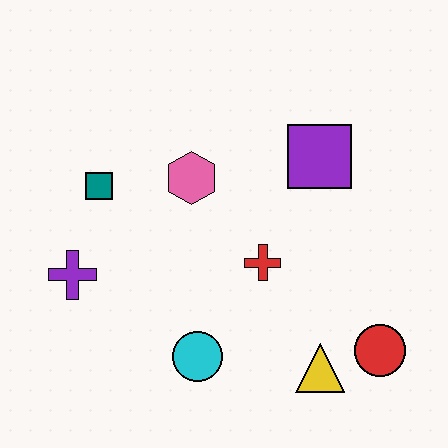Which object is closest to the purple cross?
The teal square is closest to the purple cross.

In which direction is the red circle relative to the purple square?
The red circle is below the purple square.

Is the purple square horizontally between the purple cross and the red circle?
Yes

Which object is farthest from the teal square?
The red circle is farthest from the teal square.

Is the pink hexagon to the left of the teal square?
No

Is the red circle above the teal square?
No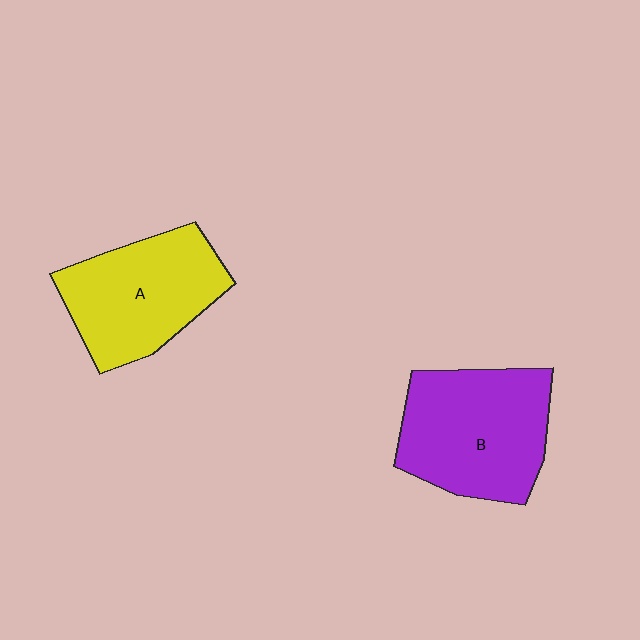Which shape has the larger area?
Shape B (purple).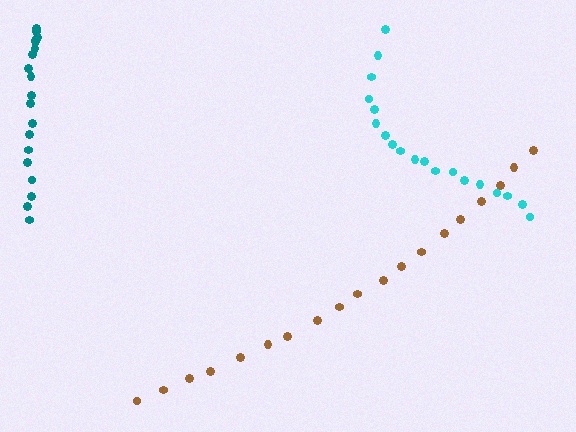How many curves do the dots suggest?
There are 3 distinct paths.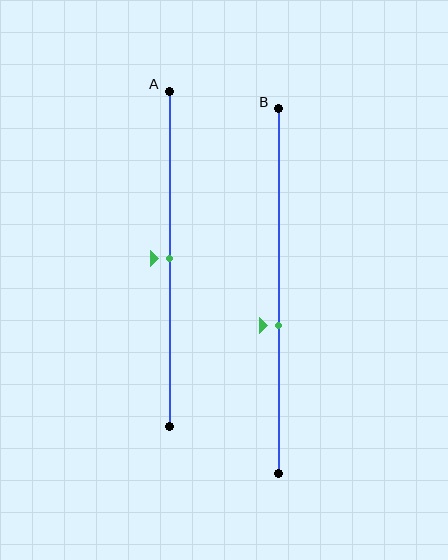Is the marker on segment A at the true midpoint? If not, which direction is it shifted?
Yes, the marker on segment A is at the true midpoint.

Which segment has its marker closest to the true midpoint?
Segment A has its marker closest to the true midpoint.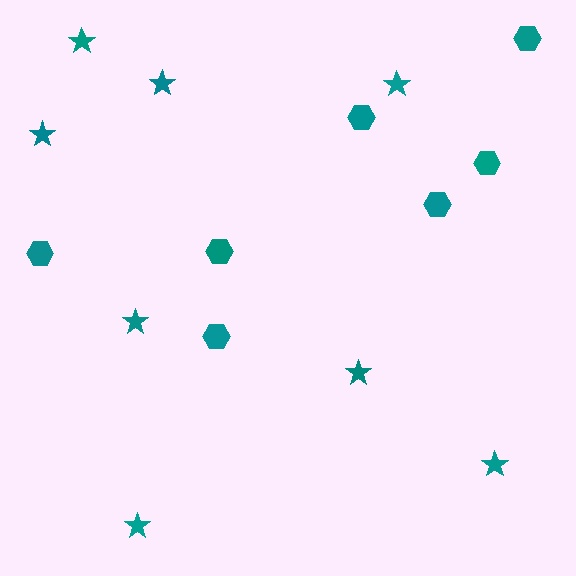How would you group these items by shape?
There are 2 groups: one group of hexagons (7) and one group of stars (8).